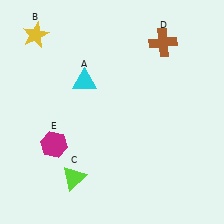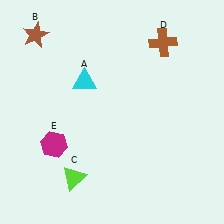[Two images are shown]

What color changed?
The star (B) changed from yellow in Image 1 to brown in Image 2.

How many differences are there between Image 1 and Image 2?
There is 1 difference between the two images.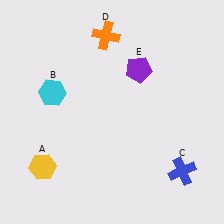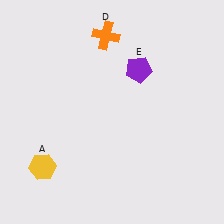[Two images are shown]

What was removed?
The cyan hexagon (B), the blue cross (C) were removed in Image 2.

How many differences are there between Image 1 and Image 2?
There are 2 differences between the two images.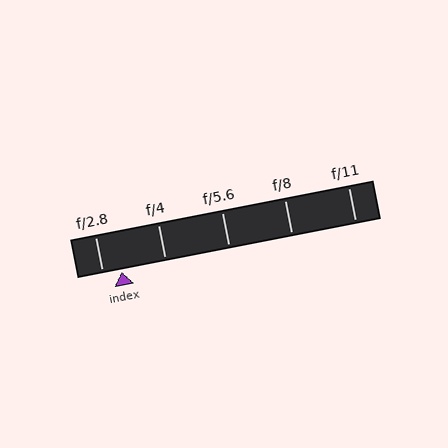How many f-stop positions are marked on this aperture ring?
There are 5 f-stop positions marked.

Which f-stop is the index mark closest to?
The index mark is closest to f/2.8.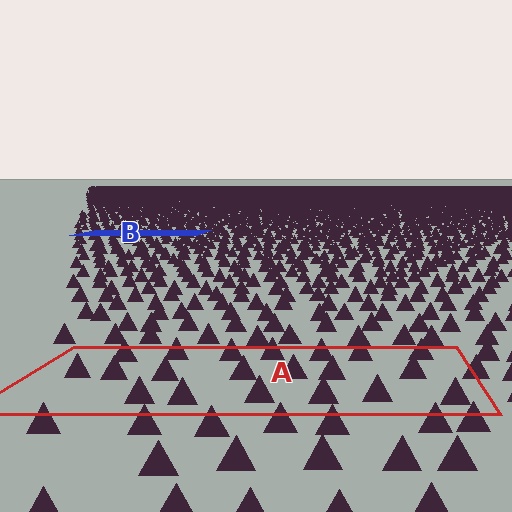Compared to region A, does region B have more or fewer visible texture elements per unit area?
Region B has more texture elements per unit area — they are packed more densely because it is farther away.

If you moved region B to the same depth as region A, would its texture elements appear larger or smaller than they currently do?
They would appear larger. At a closer depth, the same texture elements are projected at a bigger on-screen size.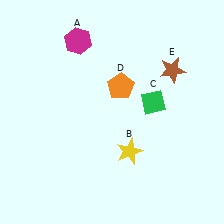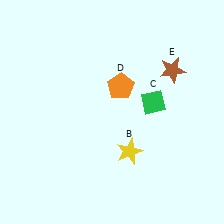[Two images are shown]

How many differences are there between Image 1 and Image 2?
There is 1 difference between the two images.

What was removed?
The magenta hexagon (A) was removed in Image 2.